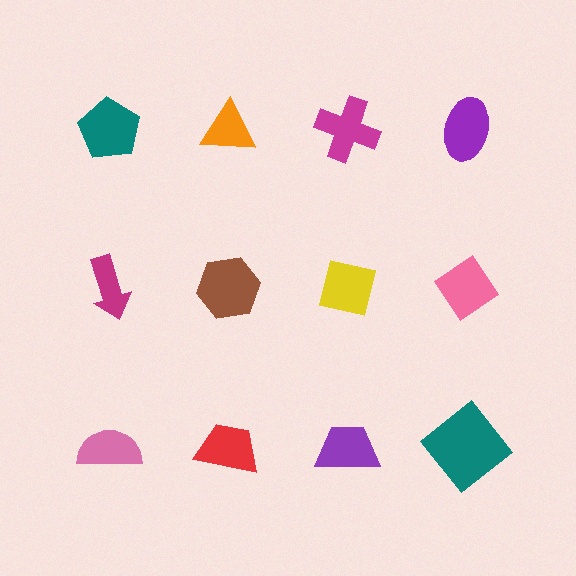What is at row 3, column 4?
A teal diamond.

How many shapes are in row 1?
4 shapes.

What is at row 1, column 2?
An orange triangle.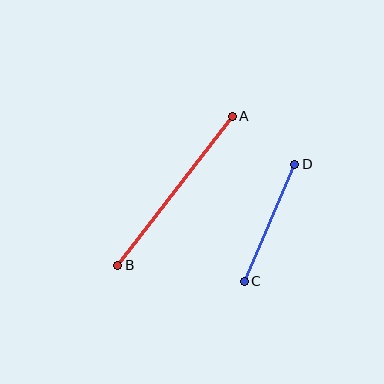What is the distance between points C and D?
The distance is approximately 127 pixels.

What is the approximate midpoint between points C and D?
The midpoint is at approximately (269, 223) pixels.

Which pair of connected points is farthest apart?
Points A and B are farthest apart.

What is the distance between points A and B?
The distance is approximately 188 pixels.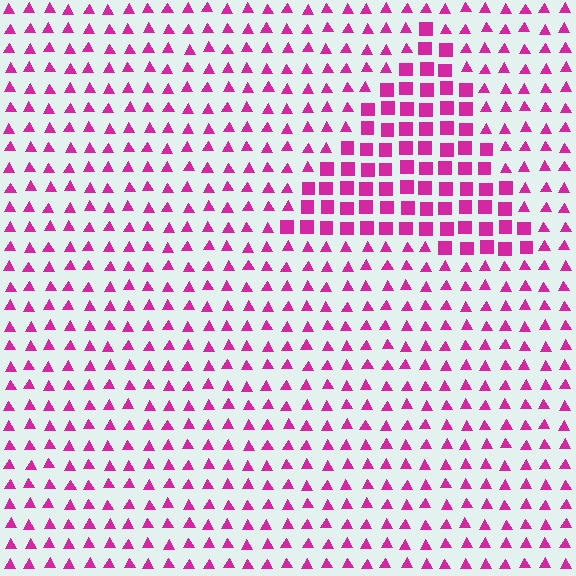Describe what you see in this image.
The image is filled with small magenta elements arranged in a uniform grid. A triangle-shaped region contains squares, while the surrounding area contains triangles. The boundary is defined purely by the change in element shape.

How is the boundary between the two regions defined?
The boundary is defined by a change in element shape: squares inside vs. triangles outside. All elements share the same color and spacing.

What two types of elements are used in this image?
The image uses squares inside the triangle region and triangles outside it.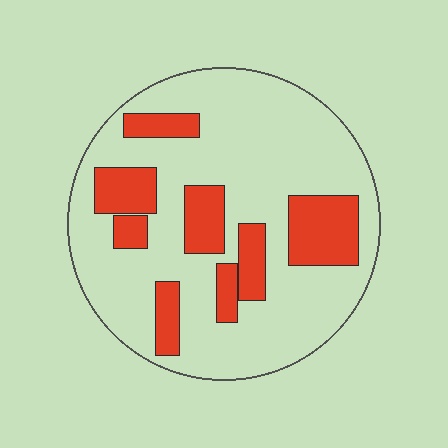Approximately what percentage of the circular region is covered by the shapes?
Approximately 25%.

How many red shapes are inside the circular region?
8.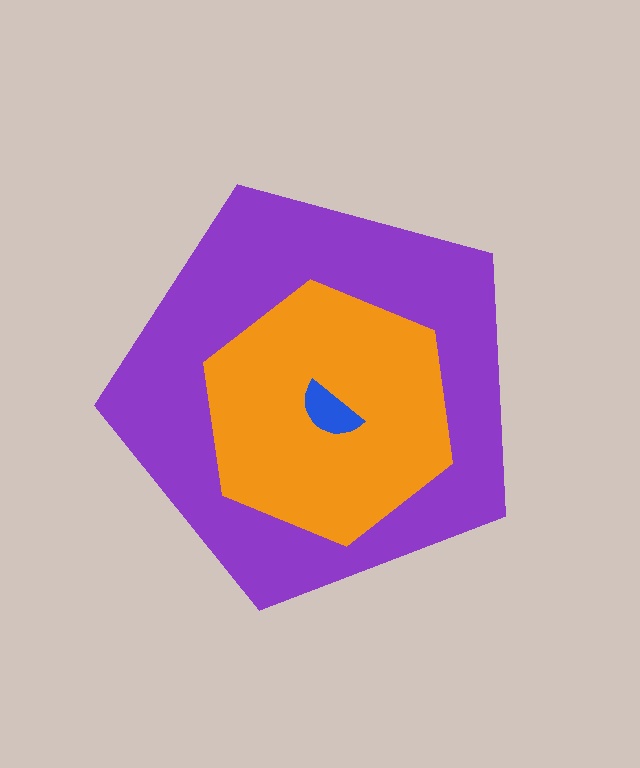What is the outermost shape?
The purple pentagon.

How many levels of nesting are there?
3.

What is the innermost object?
The blue semicircle.